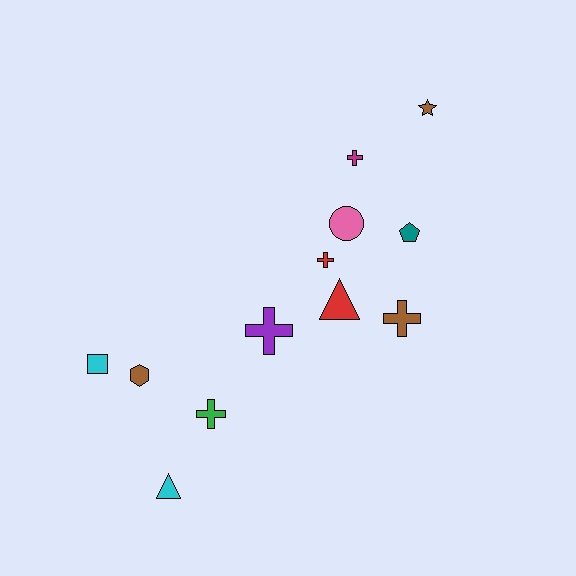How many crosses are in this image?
There are 5 crosses.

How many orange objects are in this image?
There are no orange objects.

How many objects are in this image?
There are 12 objects.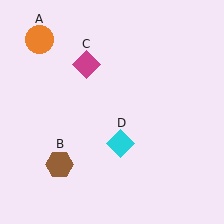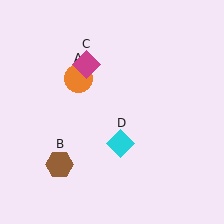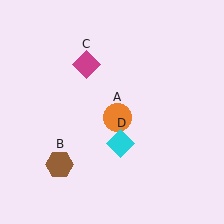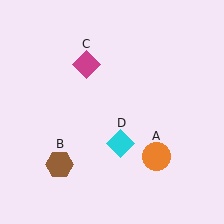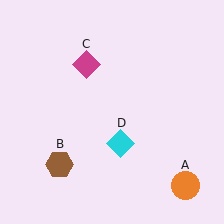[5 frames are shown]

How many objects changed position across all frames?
1 object changed position: orange circle (object A).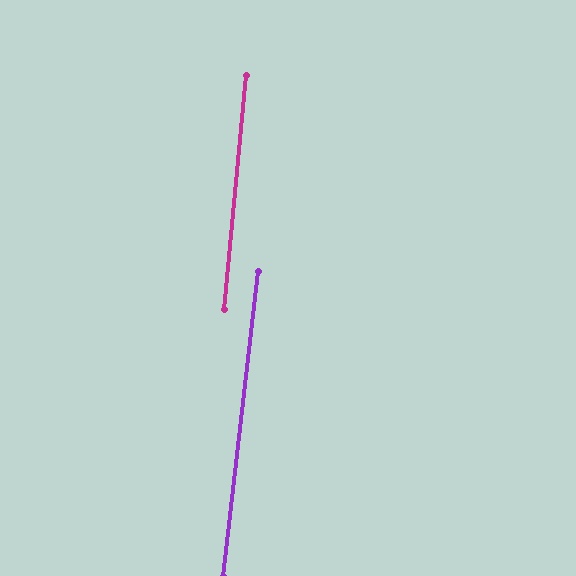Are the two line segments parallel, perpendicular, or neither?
Parallel — their directions differ by only 1.4°.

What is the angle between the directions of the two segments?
Approximately 1 degree.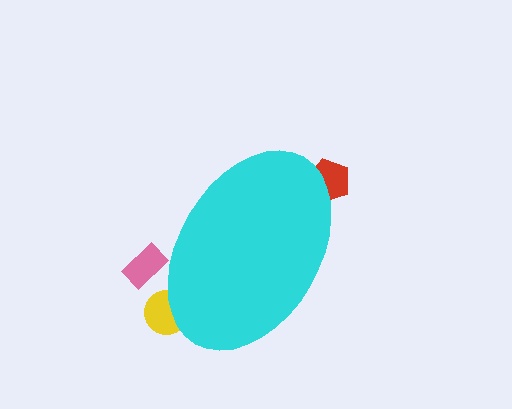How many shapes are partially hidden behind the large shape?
3 shapes are partially hidden.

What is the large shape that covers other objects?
A cyan ellipse.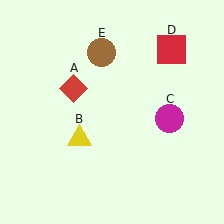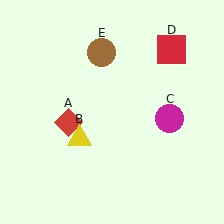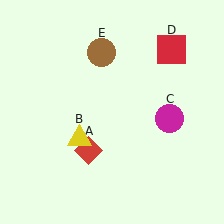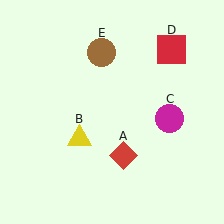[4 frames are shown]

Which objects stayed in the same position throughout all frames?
Yellow triangle (object B) and magenta circle (object C) and red square (object D) and brown circle (object E) remained stationary.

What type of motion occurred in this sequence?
The red diamond (object A) rotated counterclockwise around the center of the scene.